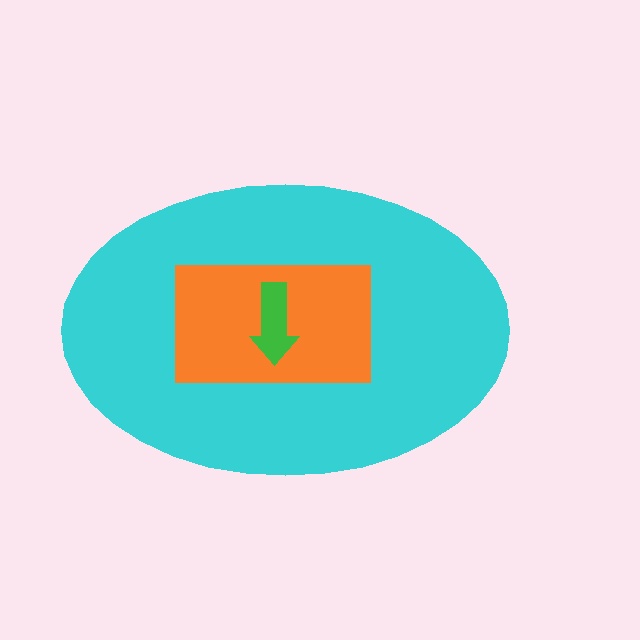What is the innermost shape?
The green arrow.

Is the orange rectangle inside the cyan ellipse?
Yes.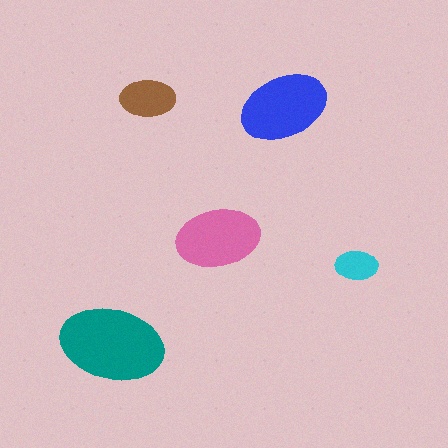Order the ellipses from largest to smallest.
the teal one, the blue one, the pink one, the brown one, the cyan one.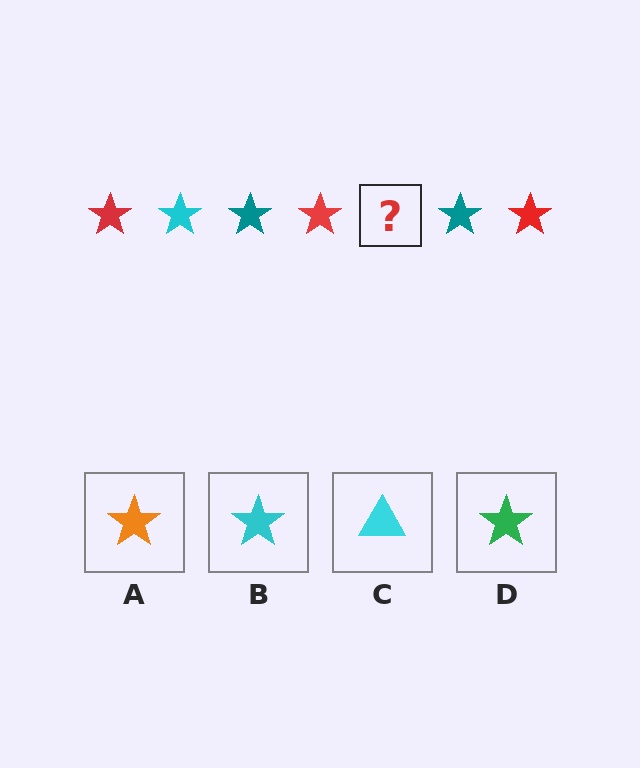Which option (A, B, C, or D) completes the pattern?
B.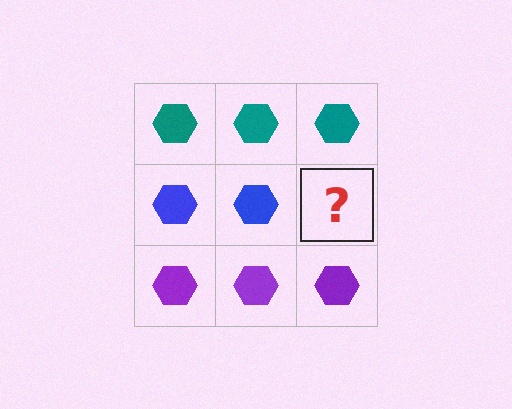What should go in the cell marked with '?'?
The missing cell should contain a blue hexagon.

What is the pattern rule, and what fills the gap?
The rule is that each row has a consistent color. The gap should be filled with a blue hexagon.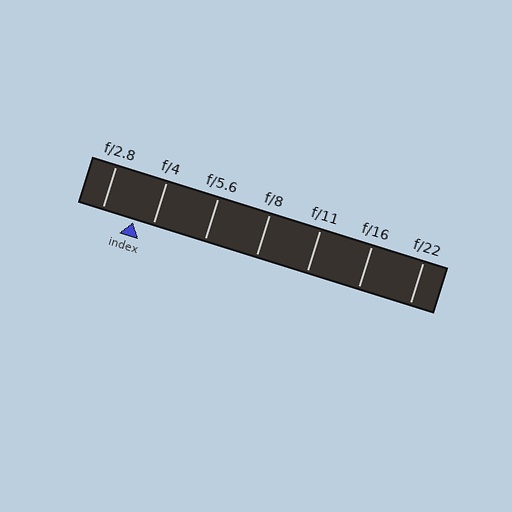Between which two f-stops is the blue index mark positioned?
The index mark is between f/2.8 and f/4.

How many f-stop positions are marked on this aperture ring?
There are 7 f-stop positions marked.